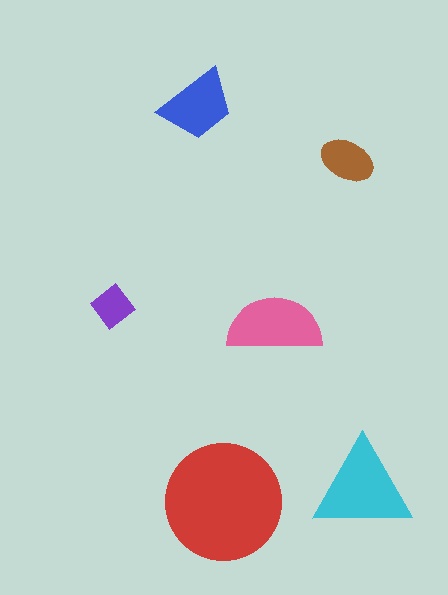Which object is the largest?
The red circle.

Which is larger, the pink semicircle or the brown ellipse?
The pink semicircle.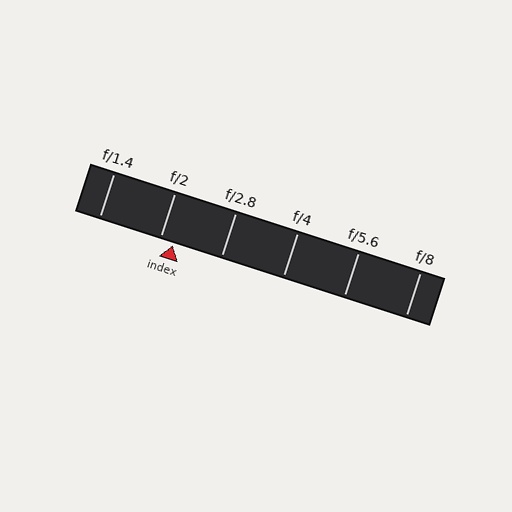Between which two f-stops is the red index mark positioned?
The index mark is between f/2 and f/2.8.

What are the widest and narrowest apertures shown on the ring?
The widest aperture shown is f/1.4 and the narrowest is f/8.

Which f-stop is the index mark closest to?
The index mark is closest to f/2.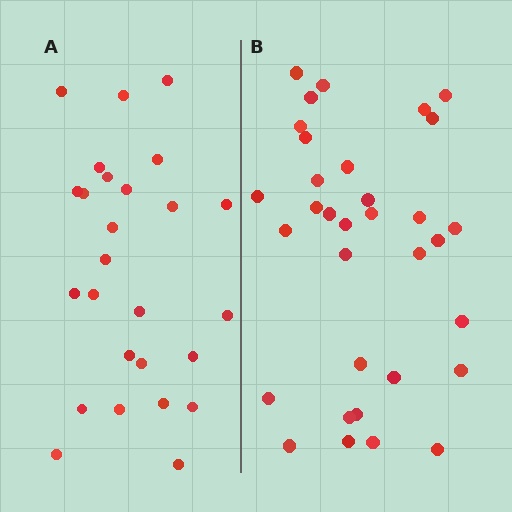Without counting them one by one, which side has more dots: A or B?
Region B (the right region) has more dots.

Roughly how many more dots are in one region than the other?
Region B has roughly 8 or so more dots than region A.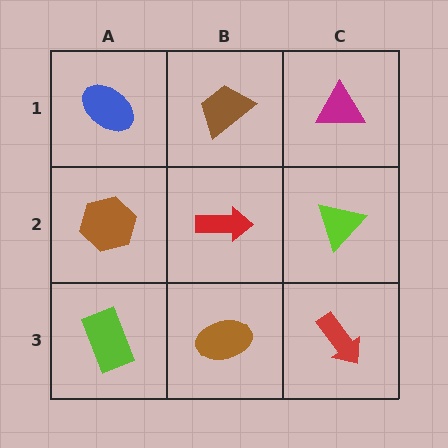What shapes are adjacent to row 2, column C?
A magenta triangle (row 1, column C), a red arrow (row 3, column C), a red arrow (row 2, column B).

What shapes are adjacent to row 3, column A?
A brown hexagon (row 2, column A), a brown ellipse (row 3, column B).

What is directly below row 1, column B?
A red arrow.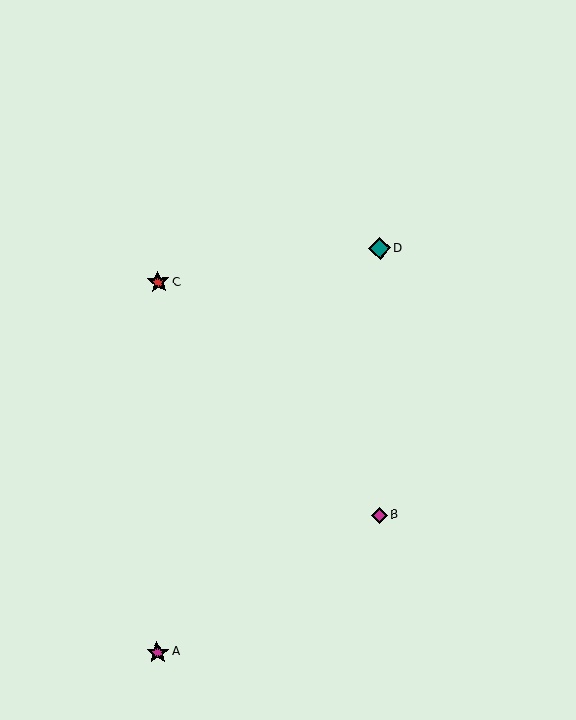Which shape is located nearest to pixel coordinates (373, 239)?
The teal diamond (labeled D) at (380, 248) is nearest to that location.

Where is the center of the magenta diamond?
The center of the magenta diamond is at (380, 515).